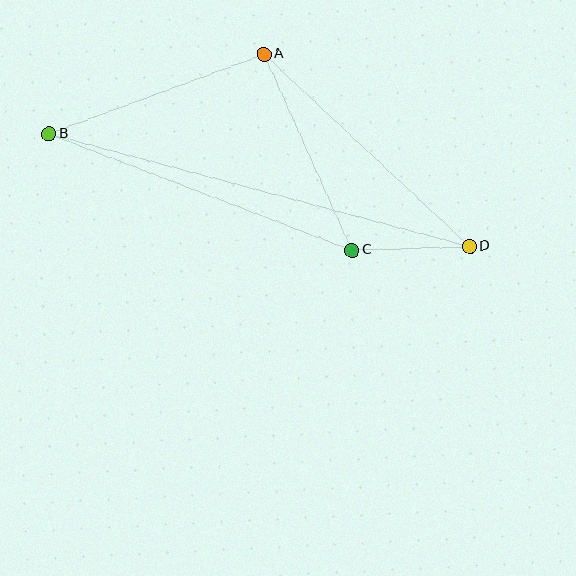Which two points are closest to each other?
Points C and D are closest to each other.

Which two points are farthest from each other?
Points B and D are farthest from each other.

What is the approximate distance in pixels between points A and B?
The distance between A and B is approximately 229 pixels.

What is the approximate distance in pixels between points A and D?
The distance between A and D is approximately 281 pixels.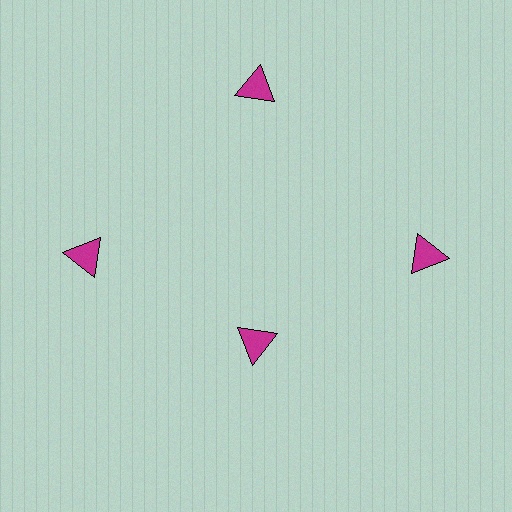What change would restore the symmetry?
The symmetry would be restored by moving it outward, back onto the ring so that all 4 triangles sit at equal angles and equal distance from the center.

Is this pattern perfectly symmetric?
No. The 4 magenta triangles are arranged in a ring, but one element near the 6 o'clock position is pulled inward toward the center, breaking the 4-fold rotational symmetry.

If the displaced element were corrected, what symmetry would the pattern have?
It would have 4-fold rotational symmetry — the pattern would map onto itself every 90 degrees.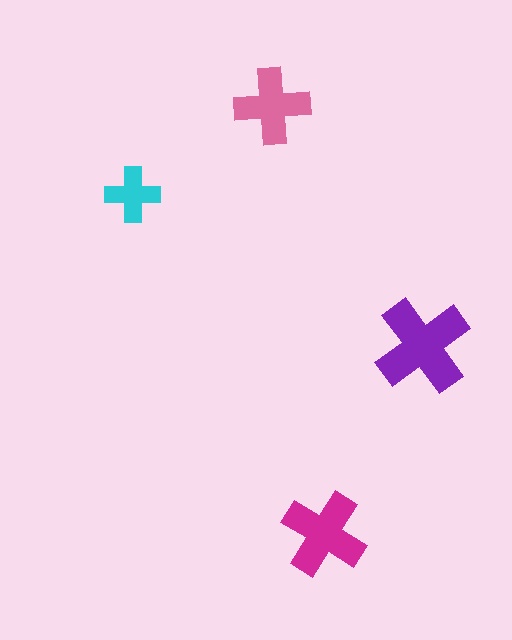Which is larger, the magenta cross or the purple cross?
The purple one.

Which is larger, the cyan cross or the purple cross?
The purple one.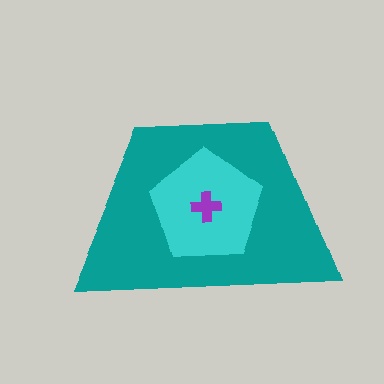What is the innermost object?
The purple cross.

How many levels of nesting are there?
3.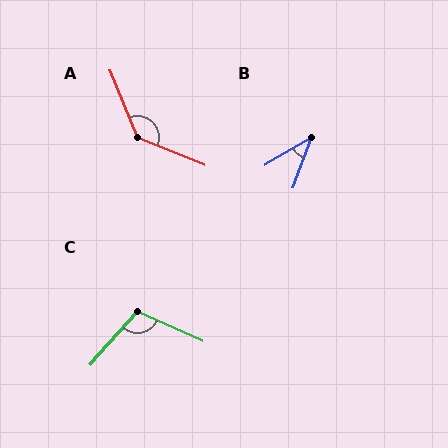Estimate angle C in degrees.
Approximately 107 degrees.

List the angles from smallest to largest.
B (39°), C (107°), A (134°).